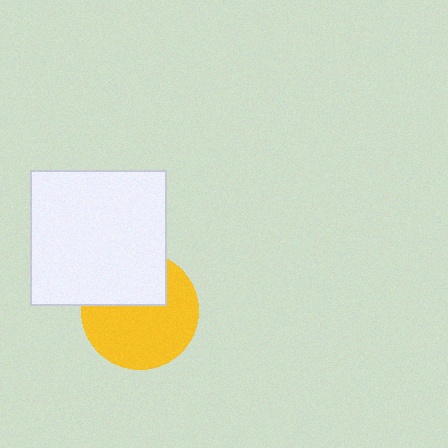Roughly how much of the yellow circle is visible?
Most of it is visible (roughly 65%).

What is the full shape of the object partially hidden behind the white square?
The partially hidden object is a yellow circle.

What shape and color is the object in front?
The object in front is a white square.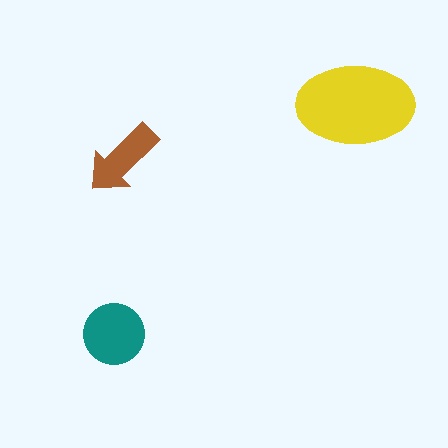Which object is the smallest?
The brown arrow.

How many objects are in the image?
There are 3 objects in the image.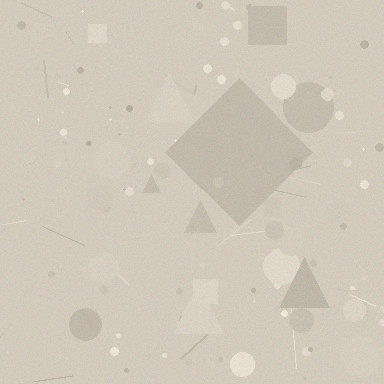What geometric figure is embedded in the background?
A diamond is embedded in the background.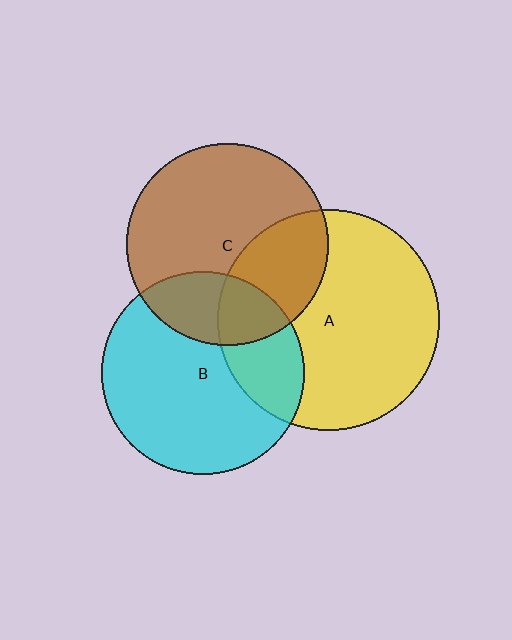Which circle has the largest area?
Circle A (yellow).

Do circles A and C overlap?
Yes.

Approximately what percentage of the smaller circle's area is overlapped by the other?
Approximately 30%.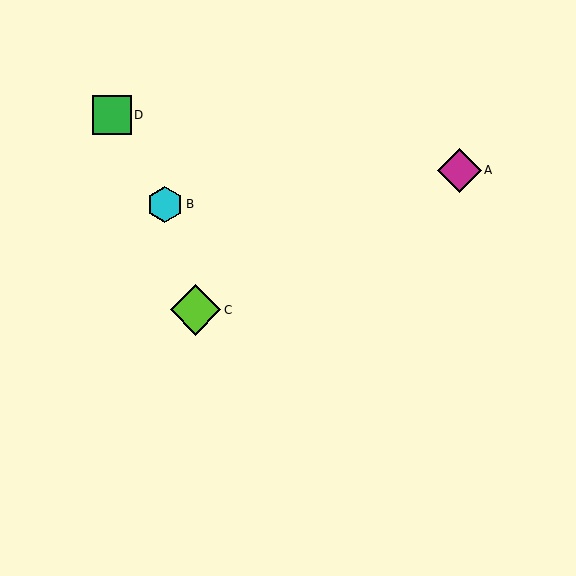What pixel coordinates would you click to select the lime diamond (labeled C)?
Click at (196, 310) to select the lime diamond C.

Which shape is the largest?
The lime diamond (labeled C) is the largest.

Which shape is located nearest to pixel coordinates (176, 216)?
The cyan hexagon (labeled B) at (165, 204) is nearest to that location.